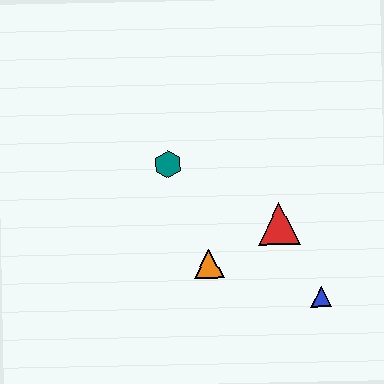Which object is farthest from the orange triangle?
The blue triangle is farthest from the orange triangle.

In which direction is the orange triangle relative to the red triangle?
The orange triangle is to the left of the red triangle.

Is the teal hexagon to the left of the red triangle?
Yes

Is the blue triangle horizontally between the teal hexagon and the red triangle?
No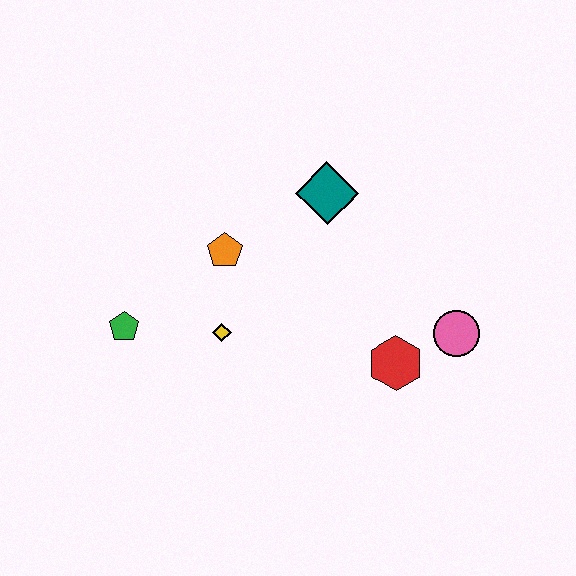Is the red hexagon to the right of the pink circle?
No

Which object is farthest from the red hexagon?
The green pentagon is farthest from the red hexagon.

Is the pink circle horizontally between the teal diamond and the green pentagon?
No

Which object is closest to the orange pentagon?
The yellow diamond is closest to the orange pentagon.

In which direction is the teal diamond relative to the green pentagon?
The teal diamond is to the right of the green pentagon.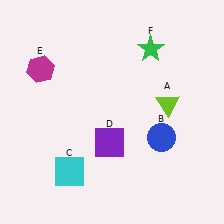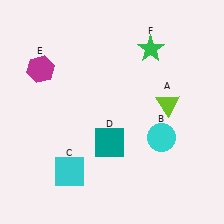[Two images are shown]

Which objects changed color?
B changed from blue to cyan. D changed from purple to teal.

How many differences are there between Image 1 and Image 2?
There are 2 differences between the two images.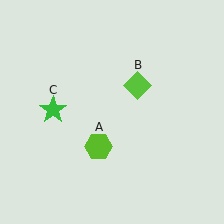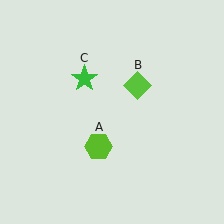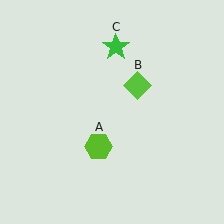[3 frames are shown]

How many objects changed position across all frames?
1 object changed position: green star (object C).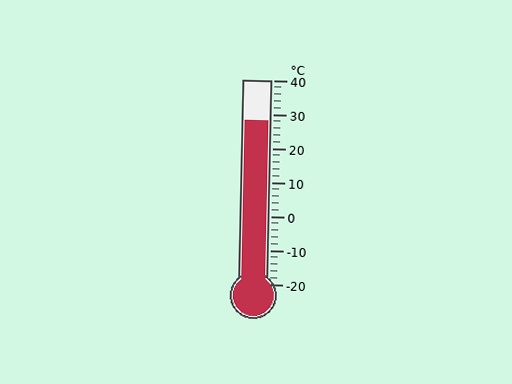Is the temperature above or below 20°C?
The temperature is above 20°C.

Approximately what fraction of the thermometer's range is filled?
The thermometer is filled to approximately 80% of its range.